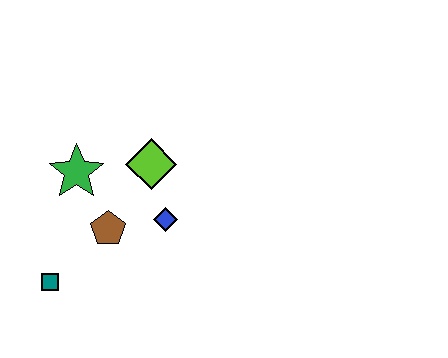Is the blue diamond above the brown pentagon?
Yes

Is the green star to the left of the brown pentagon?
Yes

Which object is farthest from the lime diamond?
The teal square is farthest from the lime diamond.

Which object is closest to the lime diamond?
The blue diamond is closest to the lime diamond.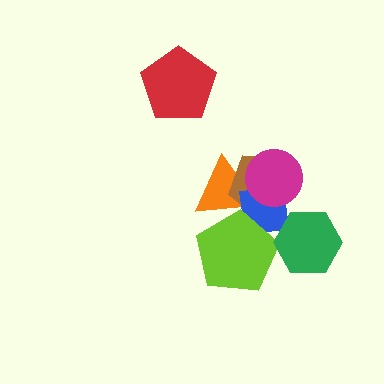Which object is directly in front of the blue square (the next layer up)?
The magenta circle is directly in front of the blue square.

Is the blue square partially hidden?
Yes, it is partially covered by another shape.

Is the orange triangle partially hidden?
Yes, it is partially covered by another shape.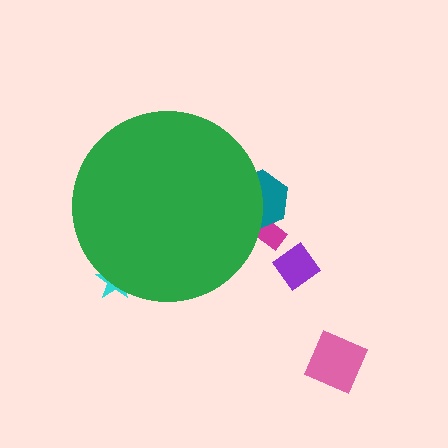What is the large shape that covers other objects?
A green circle.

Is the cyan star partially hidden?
Yes, the cyan star is partially hidden behind the green circle.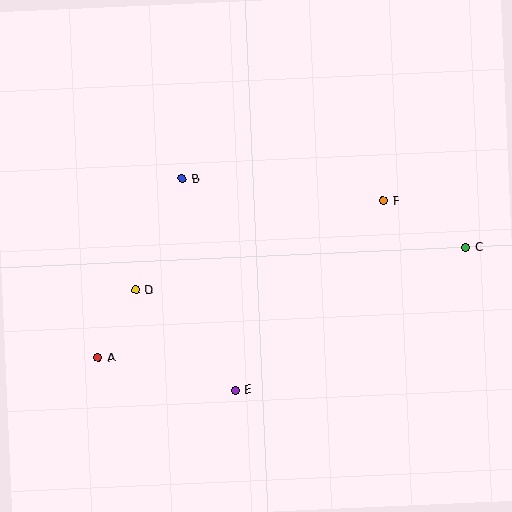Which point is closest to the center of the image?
Point B at (182, 179) is closest to the center.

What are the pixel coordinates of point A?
Point A is at (98, 358).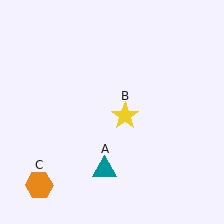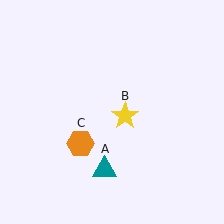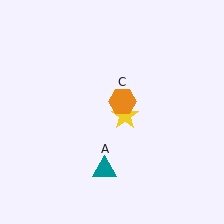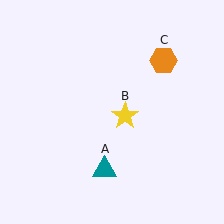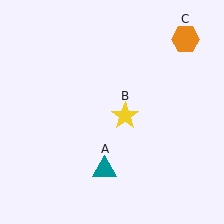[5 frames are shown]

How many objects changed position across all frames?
1 object changed position: orange hexagon (object C).